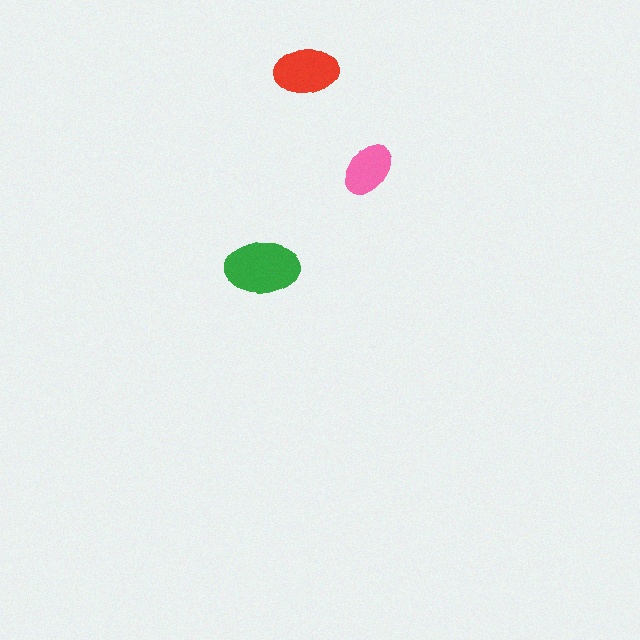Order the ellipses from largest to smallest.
the green one, the red one, the pink one.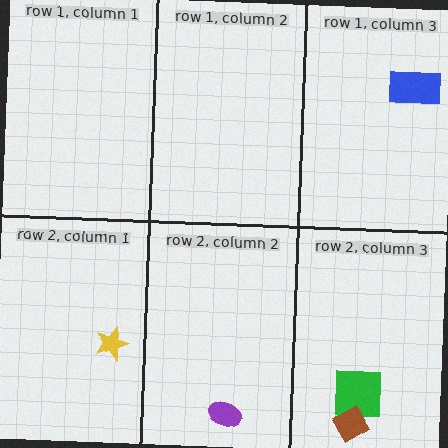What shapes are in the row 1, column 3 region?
The blue rectangle.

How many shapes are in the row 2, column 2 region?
1.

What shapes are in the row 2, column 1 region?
The yellow star.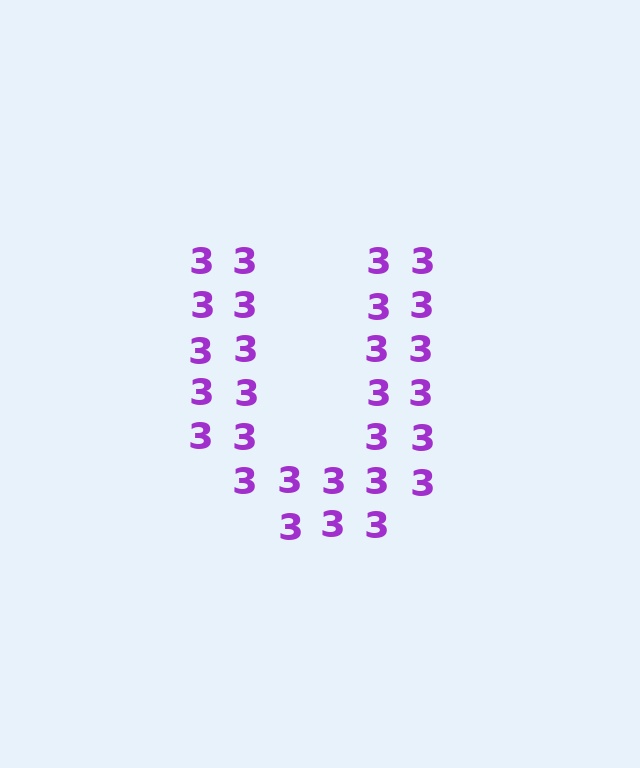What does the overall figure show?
The overall figure shows the letter U.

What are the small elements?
The small elements are digit 3's.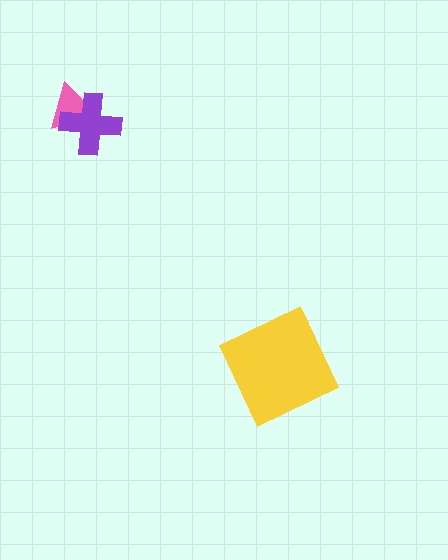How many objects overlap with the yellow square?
0 objects overlap with the yellow square.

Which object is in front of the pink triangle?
The purple cross is in front of the pink triangle.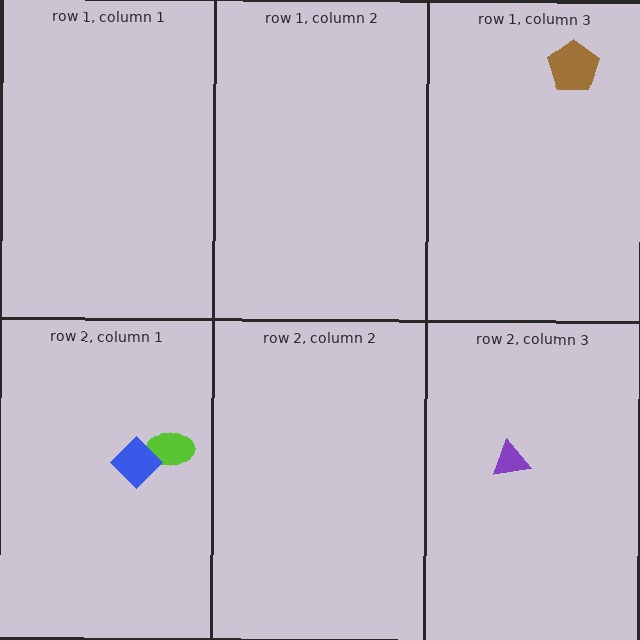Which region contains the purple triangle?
The row 2, column 3 region.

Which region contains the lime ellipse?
The row 2, column 1 region.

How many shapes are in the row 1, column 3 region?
1.